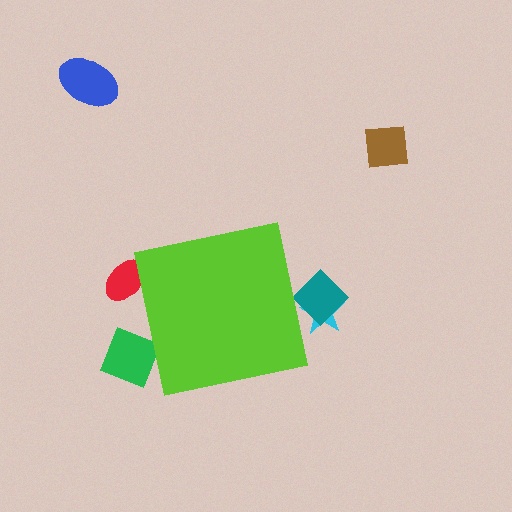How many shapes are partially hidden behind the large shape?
4 shapes are partially hidden.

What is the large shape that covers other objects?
A lime square.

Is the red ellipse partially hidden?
Yes, the red ellipse is partially hidden behind the lime square.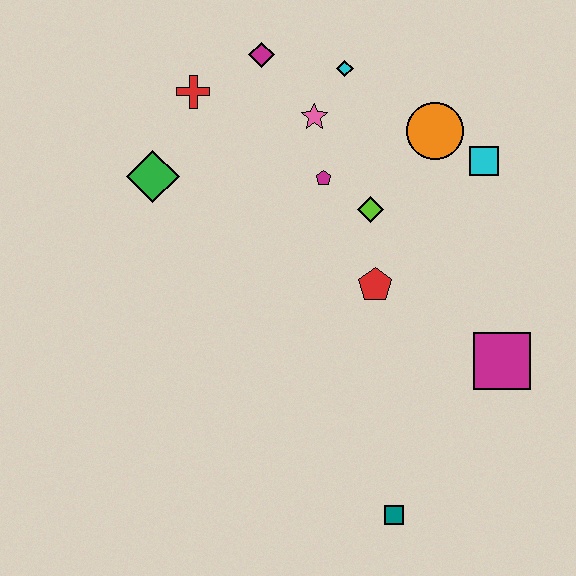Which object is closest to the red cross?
The magenta diamond is closest to the red cross.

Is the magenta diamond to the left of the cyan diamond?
Yes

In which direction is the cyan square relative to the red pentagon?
The cyan square is above the red pentagon.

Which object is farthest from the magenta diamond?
The teal square is farthest from the magenta diamond.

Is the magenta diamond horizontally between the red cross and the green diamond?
No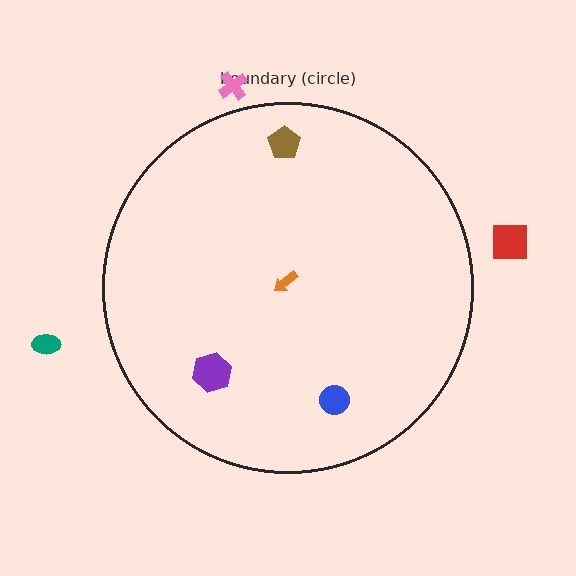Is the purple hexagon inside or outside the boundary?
Inside.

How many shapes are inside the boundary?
4 inside, 3 outside.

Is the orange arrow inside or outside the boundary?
Inside.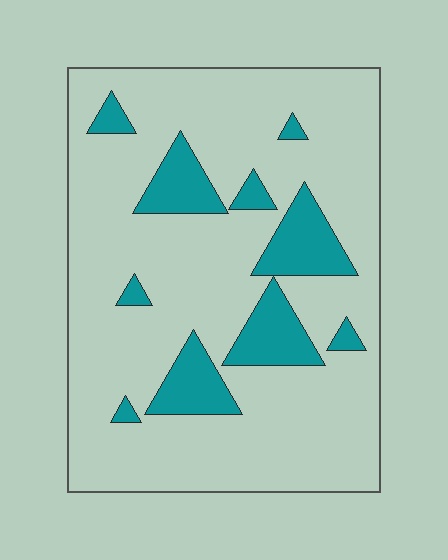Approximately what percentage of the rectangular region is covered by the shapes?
Approximately 15%.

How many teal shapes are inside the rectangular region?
10.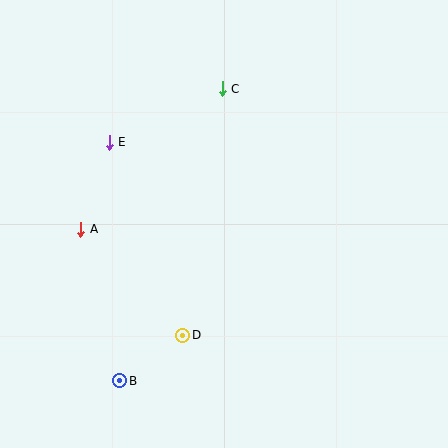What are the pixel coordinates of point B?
Point B is at (120, 381).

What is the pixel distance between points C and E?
The distance between C and E is 125 pixels.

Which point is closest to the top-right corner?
Point C is closest to the top-right corner.